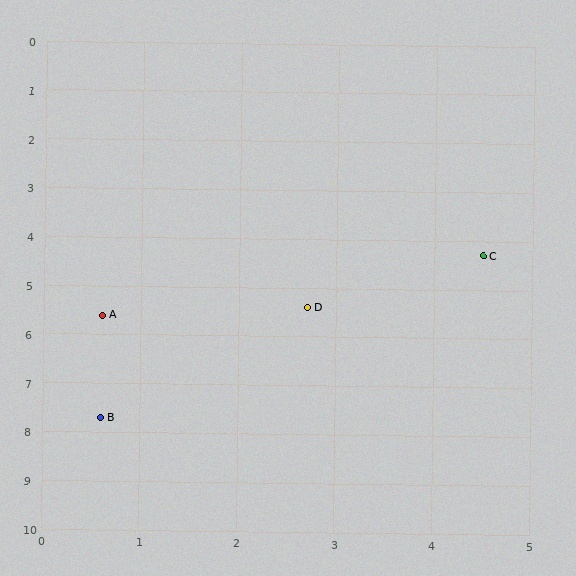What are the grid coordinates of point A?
Point A is at approximately (0.6, 5.6).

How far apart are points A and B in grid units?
Points A and B are about 2.1 grid units apart.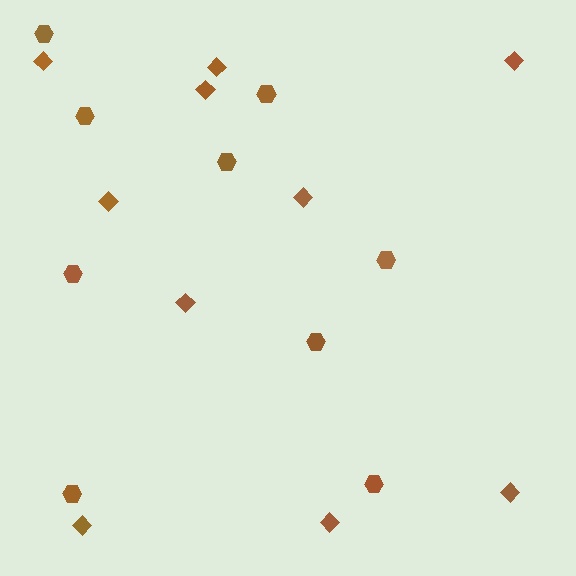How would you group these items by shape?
There are 2 groups: one group of diamonds (10) and one group of hexagons (9).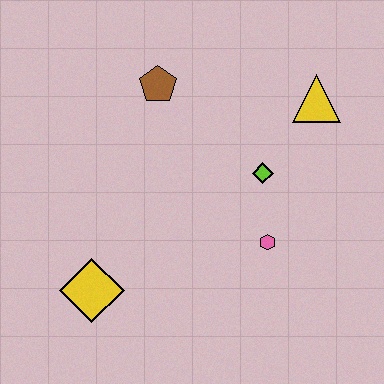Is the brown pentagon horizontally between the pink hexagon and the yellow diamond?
Yes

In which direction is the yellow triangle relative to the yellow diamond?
The yellow triangle is to the right of the yellow diamond.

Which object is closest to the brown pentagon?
The lime diamond is closest to the brown pentagon.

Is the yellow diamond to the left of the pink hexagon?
Yes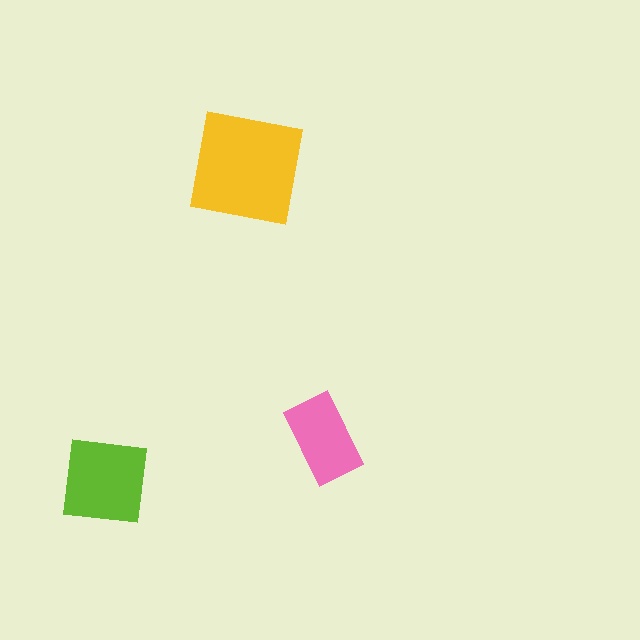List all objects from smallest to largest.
The pink rectangle, the lime square, the yellow square.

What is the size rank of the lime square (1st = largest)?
2nd.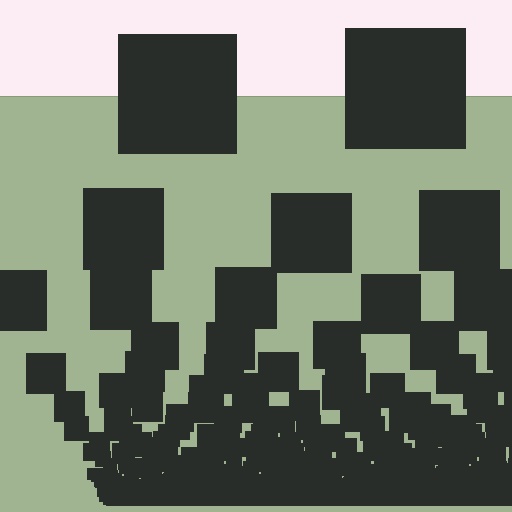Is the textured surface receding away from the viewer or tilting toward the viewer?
The surface appears to tilt toward the viewer. Texture elements get larger and sparser toward the top.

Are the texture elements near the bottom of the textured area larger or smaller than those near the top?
Smaller. The gradient is inverted — elements near the bottom are smaller and denser.